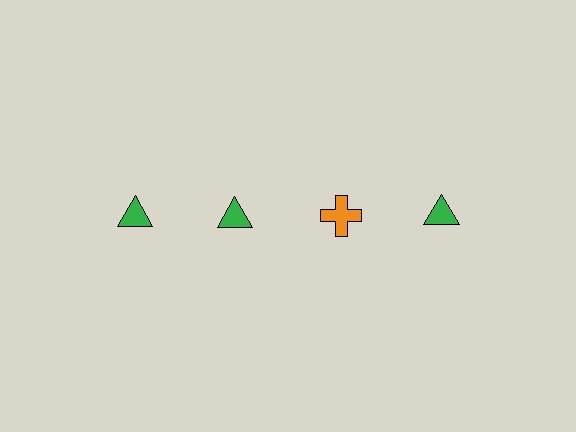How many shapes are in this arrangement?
There are 4 shapes arranged in a grid pattern.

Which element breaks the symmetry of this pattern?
The orange cross in the top row, center column breaks the symmetry. All other shapes are green triangles.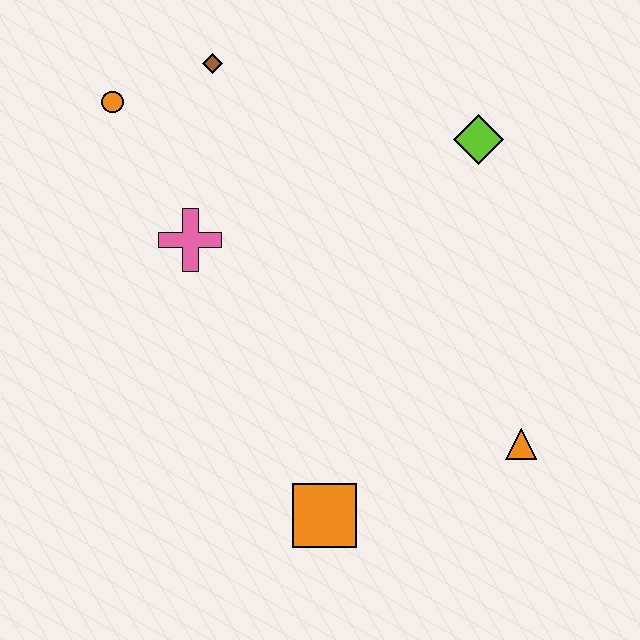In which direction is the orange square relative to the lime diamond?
The orange square is below the lime diamond.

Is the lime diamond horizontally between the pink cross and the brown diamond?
No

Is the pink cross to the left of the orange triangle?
Yes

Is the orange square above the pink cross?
No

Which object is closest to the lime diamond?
The brown diamond is closest to the lime diamond.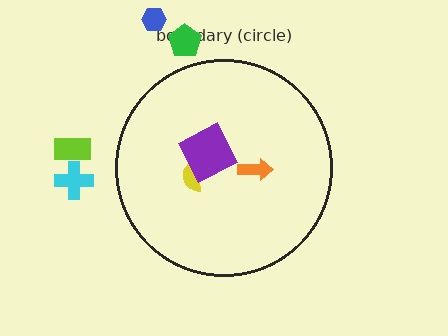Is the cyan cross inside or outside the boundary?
Outside.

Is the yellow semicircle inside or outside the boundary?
Inside.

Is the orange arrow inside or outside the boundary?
Inside.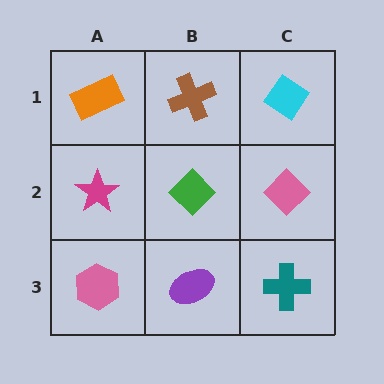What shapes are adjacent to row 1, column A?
A magenta star (row 2, column A), a brown cross (row 1, column B).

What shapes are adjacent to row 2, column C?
A cyan diamond (row 1, column C), a teal cross (row 3, column C), a green diamond (row 2, column B).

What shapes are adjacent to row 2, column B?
A brown cross (row 1, column B), a purple ellipse (row 3, column B), a magenta star (row 2, column A), a pink diamond (row 2, column C).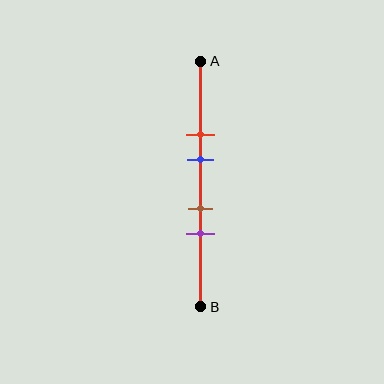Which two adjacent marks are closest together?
The brown and purple marks are the closest adjacent pair.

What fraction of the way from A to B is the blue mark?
The blue mark is approximately 40% (0.4) of the way from A to B.